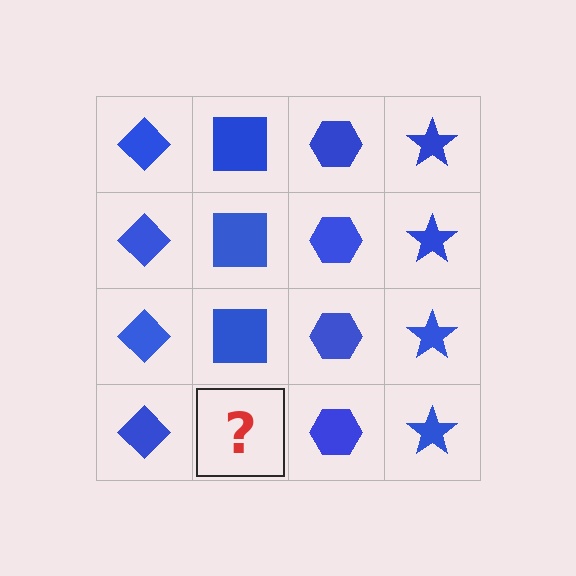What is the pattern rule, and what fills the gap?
The rule is that each column has a consistent shape. The gap should be filled with a blue square.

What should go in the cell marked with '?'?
The missing cell should contain a blue square.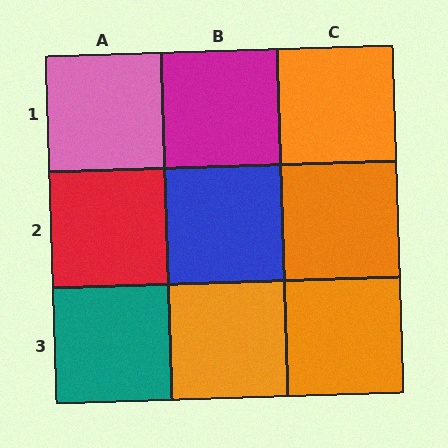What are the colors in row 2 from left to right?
Red, blue, orange.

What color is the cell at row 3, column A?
Teal.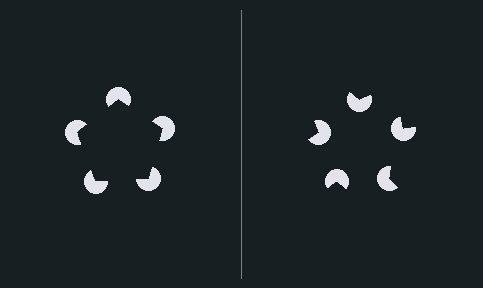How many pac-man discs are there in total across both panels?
10 — 5 on each side.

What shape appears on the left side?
An illusory pentagon.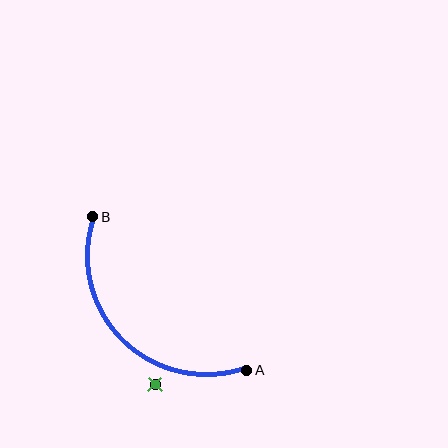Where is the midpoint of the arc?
The arc midpoint is the point on the curve farthest from the straight line joining A and B. It sits below and to the left of that line.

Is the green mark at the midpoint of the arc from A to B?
No — the green mark does not lie on the arc at all. It sits slightly outside the curve.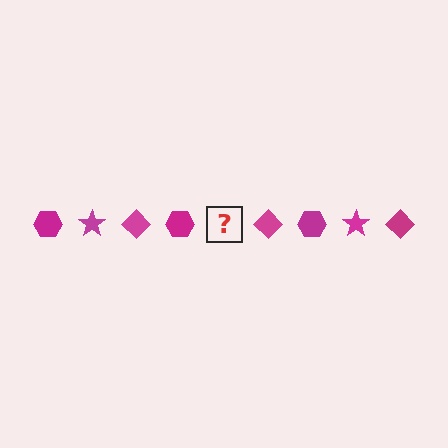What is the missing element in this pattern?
The missing element is a magenta star.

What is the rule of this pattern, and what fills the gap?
The rule is that the pattern cycles through hexagon, star, diamond shapes in magenta. The gap should be filled with a magenta star.